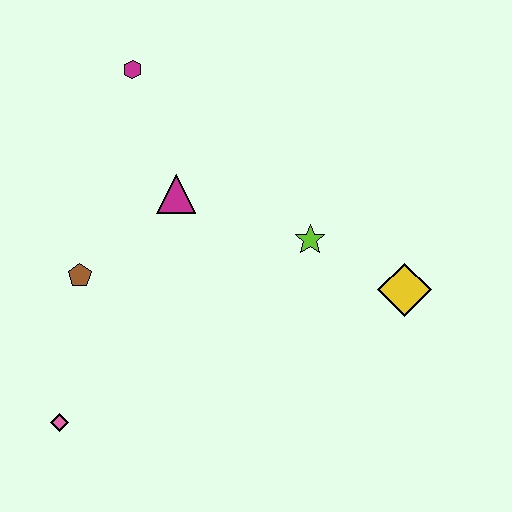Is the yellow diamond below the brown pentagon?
Yes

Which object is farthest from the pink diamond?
The yellow diamond is farthest from the pink diamond.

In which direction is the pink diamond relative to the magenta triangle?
The pink diamond is below the magenta triangle.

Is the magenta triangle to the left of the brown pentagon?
No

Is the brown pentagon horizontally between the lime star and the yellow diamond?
No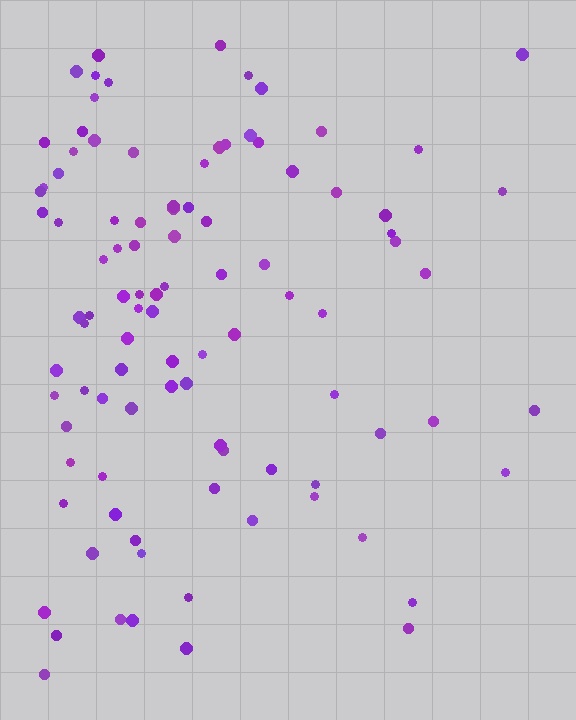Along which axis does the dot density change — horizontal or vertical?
Horizontal.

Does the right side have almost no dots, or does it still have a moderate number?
Still a moderate number, just noticeably fewer than the left.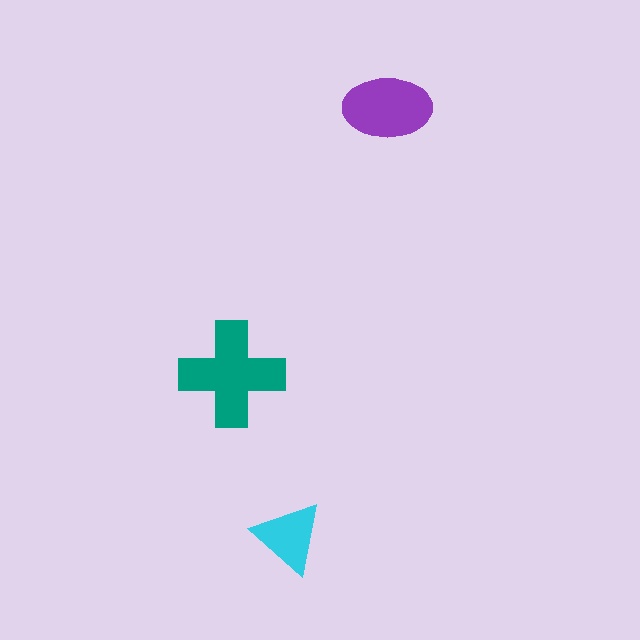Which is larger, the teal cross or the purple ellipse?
The teal cross.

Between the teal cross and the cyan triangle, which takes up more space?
The teal cross.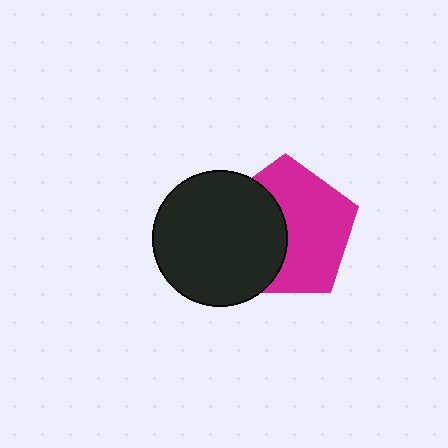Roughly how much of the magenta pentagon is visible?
About half of it is visible (roughly 59%).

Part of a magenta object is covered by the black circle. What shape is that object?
It is a pentagon.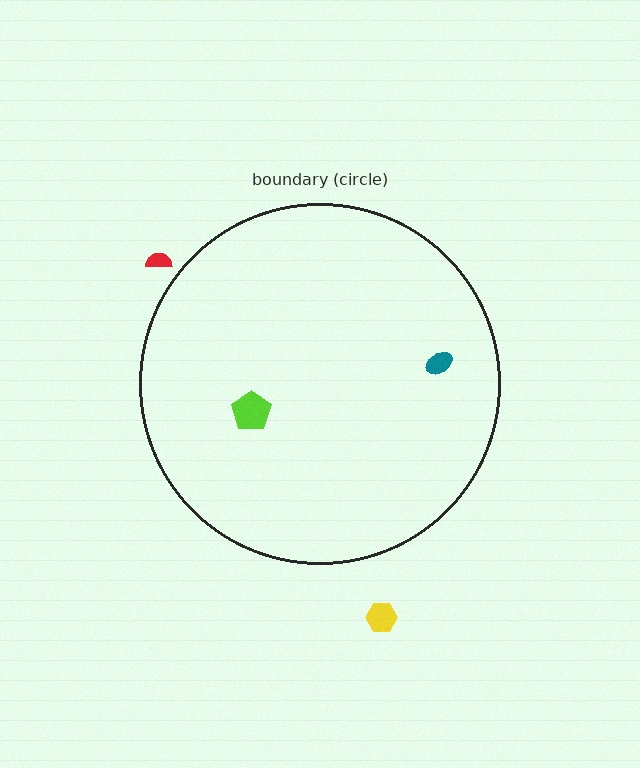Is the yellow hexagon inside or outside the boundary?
Outside.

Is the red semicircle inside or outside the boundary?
Outside.